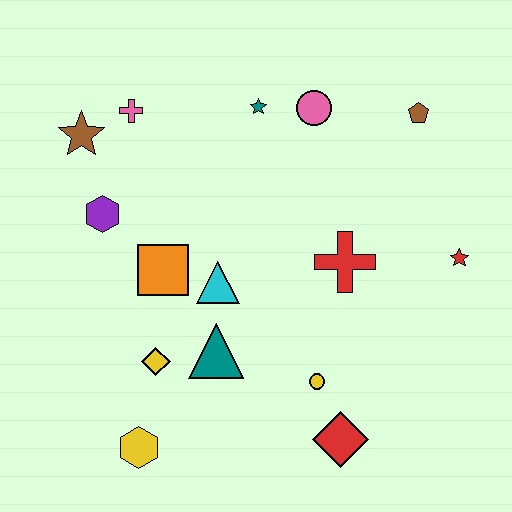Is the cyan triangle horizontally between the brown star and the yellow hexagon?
No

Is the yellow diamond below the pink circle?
Yes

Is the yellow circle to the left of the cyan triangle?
No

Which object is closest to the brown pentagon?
The pink circle is closest to the brown pentagon.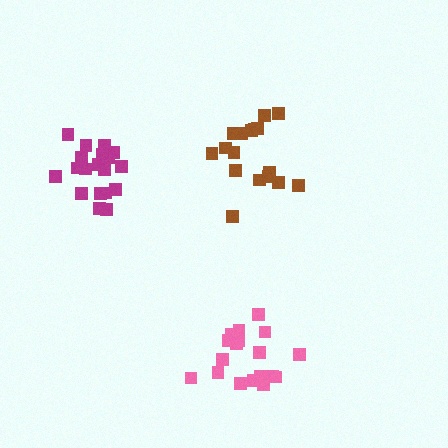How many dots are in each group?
Group 1: 19 dots, Group 2: 17 dots, Group 3: 20 dots (56 total).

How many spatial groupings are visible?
There are 3 spatial groupings.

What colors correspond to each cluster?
The clusters are colored: pink, brown, magenta.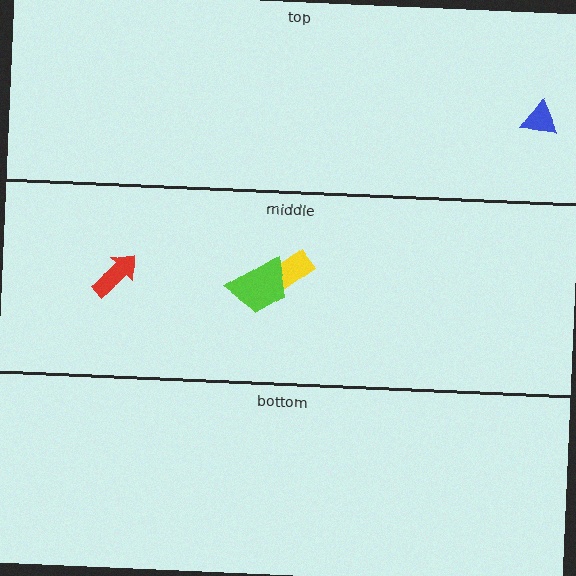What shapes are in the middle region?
The yellow rectangle, the red arrow, the lime trapezoid.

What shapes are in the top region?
The blue triangle.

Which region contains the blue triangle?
The top region.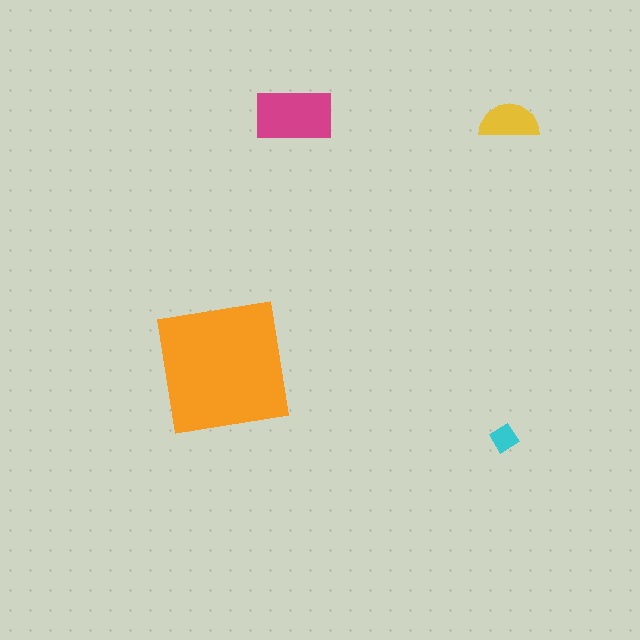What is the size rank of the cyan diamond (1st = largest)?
4th.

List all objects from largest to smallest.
The orange square, the magenta rectangle, the yellow semicircle, the cyan diamond.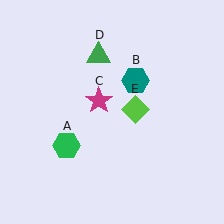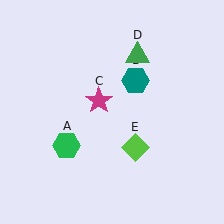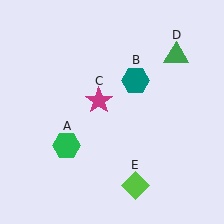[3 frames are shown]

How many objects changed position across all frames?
2 objects changed position: green triangle (object D), lime diamond (object E).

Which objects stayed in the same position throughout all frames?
Green hexagon (object A) and teal hexagon (object B) and magenta star (object C) remained stationary.